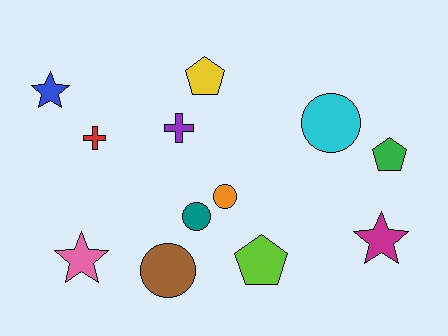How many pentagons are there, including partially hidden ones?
There are 3 pentagons.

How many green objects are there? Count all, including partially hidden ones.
There is 1 green object.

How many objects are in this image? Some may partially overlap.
There are 12 objects.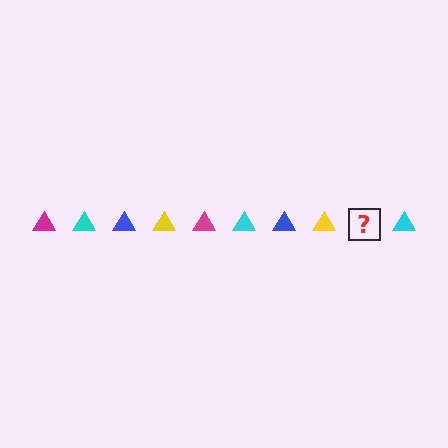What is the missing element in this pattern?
The missing element is a magenta triangle.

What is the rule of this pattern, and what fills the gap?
The rule is that the pattern cycles through magenta, cyan, blue, yellow triangles. The gap should be filled with a magenta triangle.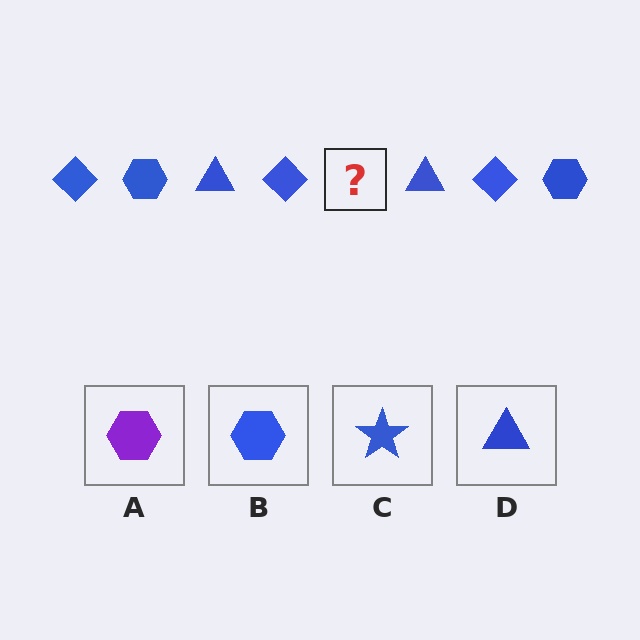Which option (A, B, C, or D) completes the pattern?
B.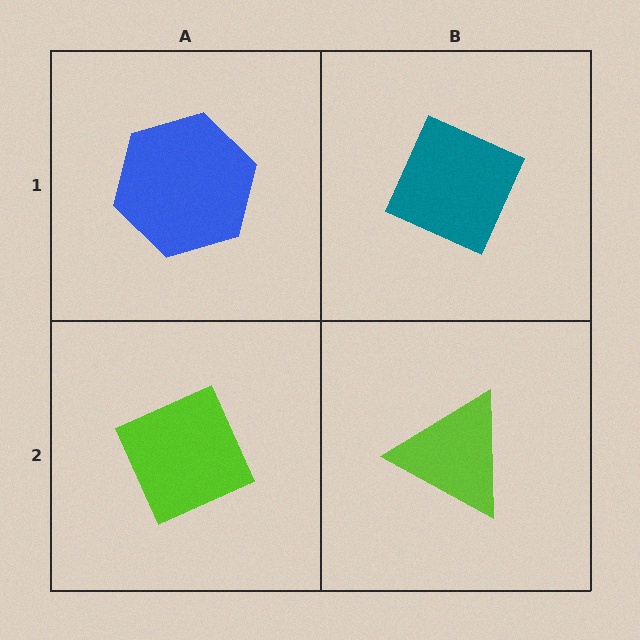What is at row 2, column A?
A lime diamond.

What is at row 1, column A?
A blue hexagon.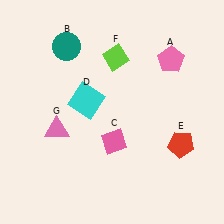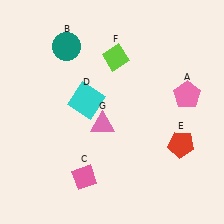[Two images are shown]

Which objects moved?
The objects that moved are: the pink pentagon (A), the pink diamond (C), the pink triangle (G).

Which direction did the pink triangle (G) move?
The pink triangle (G) moved right.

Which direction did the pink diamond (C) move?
The pink diamond (C) moved down.